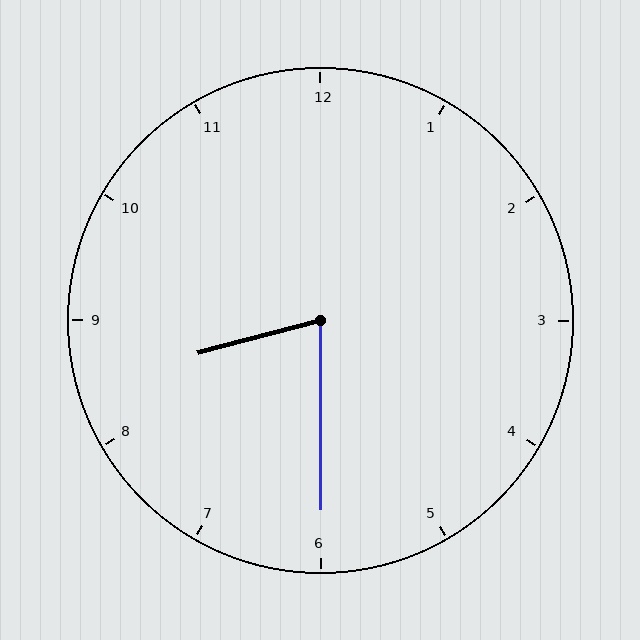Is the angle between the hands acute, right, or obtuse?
It is acute.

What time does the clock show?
8:30.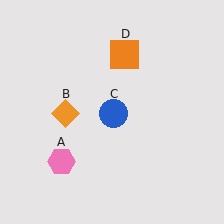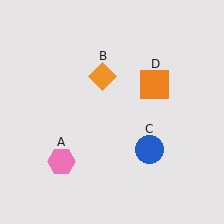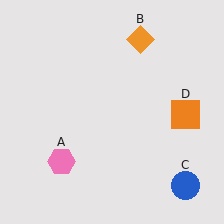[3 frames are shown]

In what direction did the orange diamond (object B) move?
The orange diamond (object B) moved up and to the right.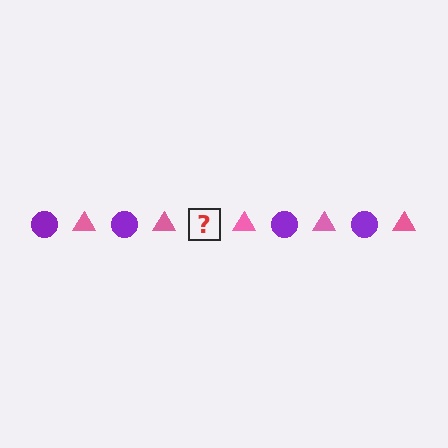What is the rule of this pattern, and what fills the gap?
The rule is that the pattern alternates between purple circle and pink triangle. The gap should be filled with a purple circle.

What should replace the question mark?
The question mark should be replaced with a purple circle.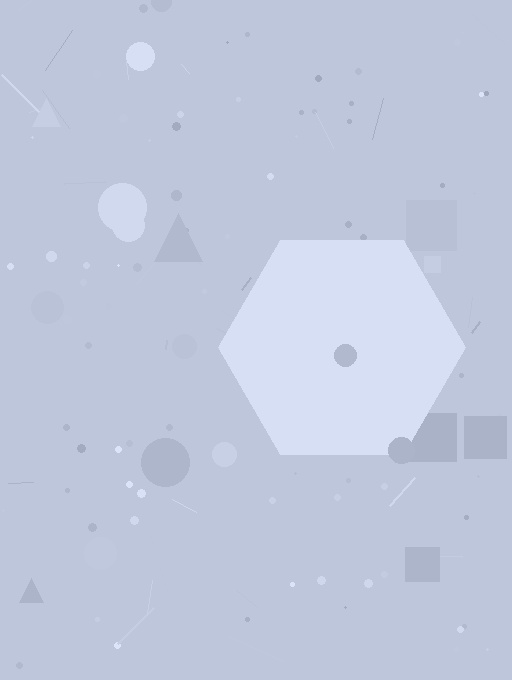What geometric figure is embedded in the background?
A hexagon is embedded in the background.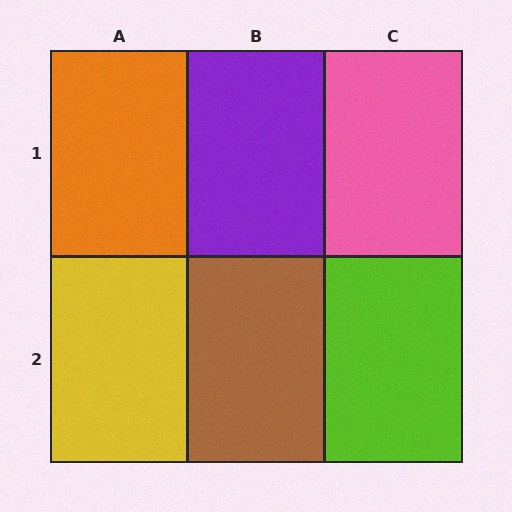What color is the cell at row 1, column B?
Purple.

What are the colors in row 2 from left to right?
Yellow, brown, lime.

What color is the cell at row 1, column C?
Pink.